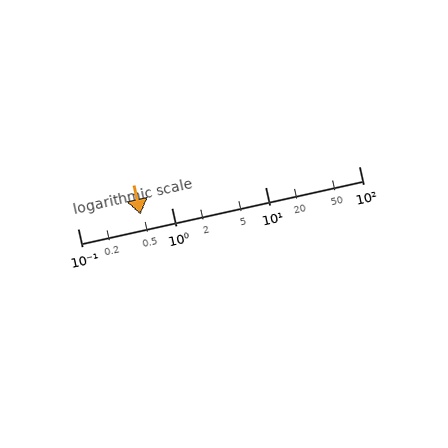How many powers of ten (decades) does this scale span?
The scale spans 3 decades, from 0.1 to 100.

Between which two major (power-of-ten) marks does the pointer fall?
The pointer is between 0.1 and 1.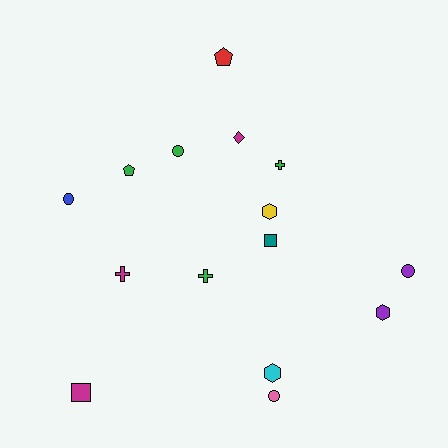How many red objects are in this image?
There is 1 red object.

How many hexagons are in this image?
There are 3 hexagons.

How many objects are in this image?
There are 15 objects.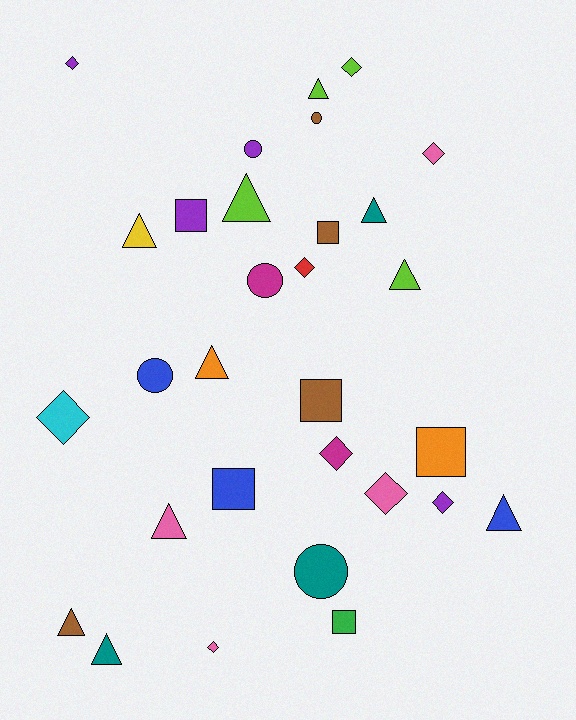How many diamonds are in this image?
There are 9 diamonds.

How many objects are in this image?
There are 30 objects.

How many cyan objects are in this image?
There is 1 cyan object.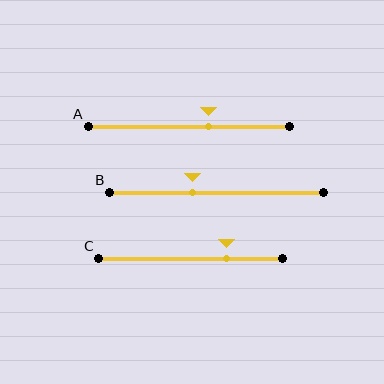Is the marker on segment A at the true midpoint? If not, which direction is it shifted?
No, the marker on segment A is shifted to the right by about 10% of the segment length.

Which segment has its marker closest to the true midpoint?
Segment A has its marker closest to the true midpoint.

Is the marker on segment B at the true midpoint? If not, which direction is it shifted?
No, the marker on segment B is shifted to the left by about 11% of the segment length.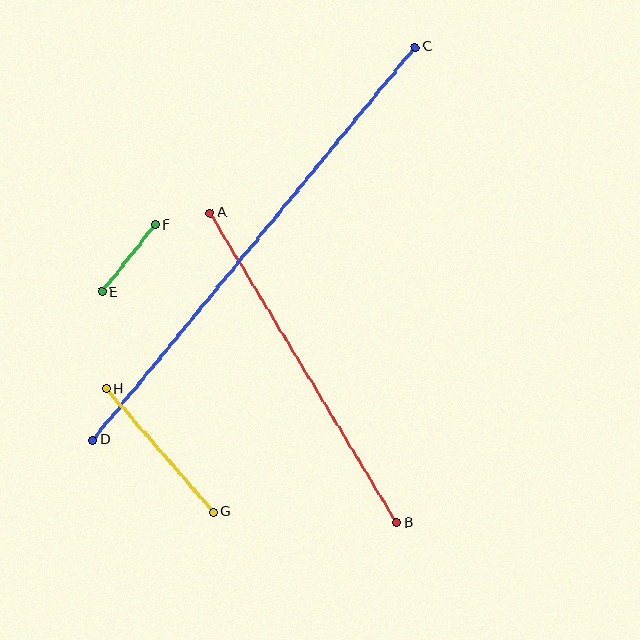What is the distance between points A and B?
The distance is approximately 362 pixels.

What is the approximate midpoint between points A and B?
The midpoint is at approximately (303, 368) pixels.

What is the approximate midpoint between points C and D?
The midpoint is at approximately (254, 244) pixels.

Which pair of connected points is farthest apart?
Points C and D are farthest apart.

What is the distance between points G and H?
The distance is approximately 163 pixels.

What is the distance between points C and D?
The distance is approximately 508 pixels.